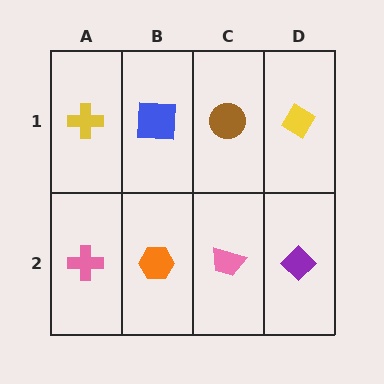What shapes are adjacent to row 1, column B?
An orange hexagon (row 2, column B), a yellow cross (row 1, column A), a brown circle (row 1, column C).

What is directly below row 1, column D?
A purple diamond.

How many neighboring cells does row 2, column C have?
3.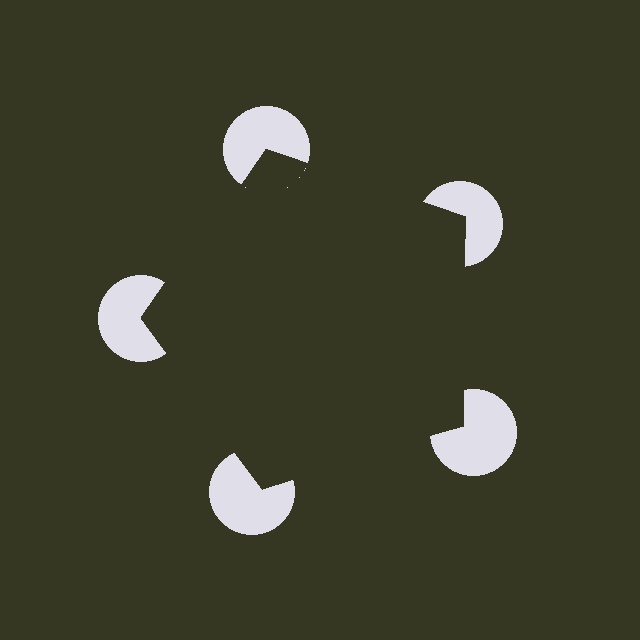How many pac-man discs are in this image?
There are 5 — one at each vertex of the illusory pentagon.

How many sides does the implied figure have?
5 sides.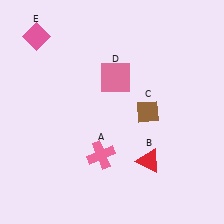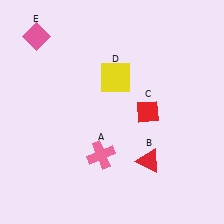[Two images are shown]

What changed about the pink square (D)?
In Image 1, D is pink. In Image 2, it changed to yellow.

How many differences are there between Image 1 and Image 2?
There are 2 differences between the two images.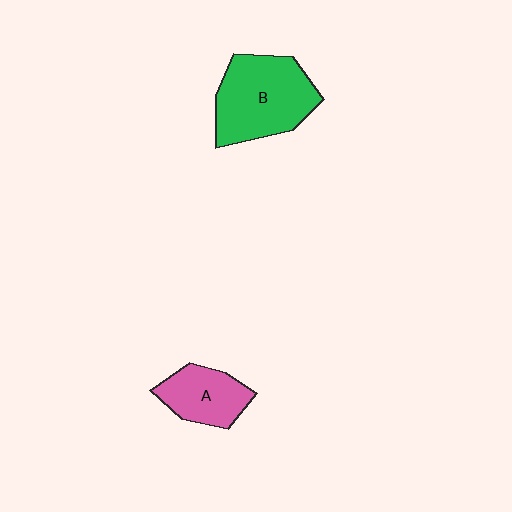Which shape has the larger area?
Shape B (green).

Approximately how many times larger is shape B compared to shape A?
Approximately 1.7 times.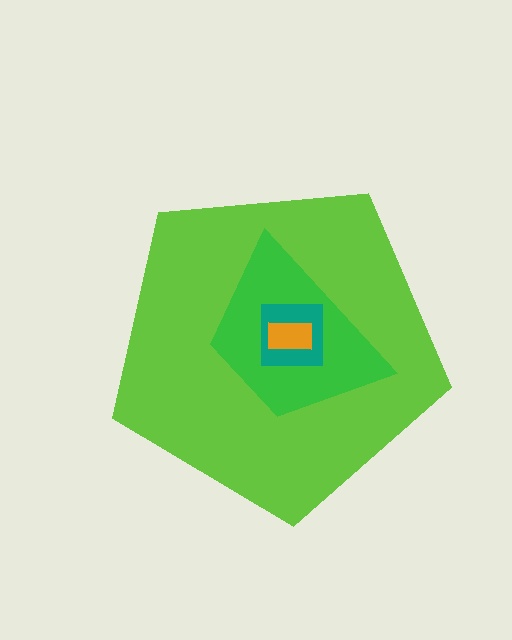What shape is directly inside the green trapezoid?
The teal square.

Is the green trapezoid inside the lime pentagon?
Yes.